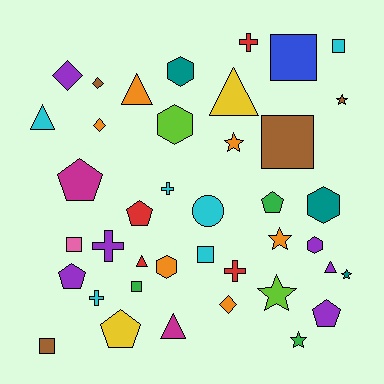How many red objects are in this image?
There are 4 red objects.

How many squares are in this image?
There are 7 squares.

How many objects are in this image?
There are 40 objects.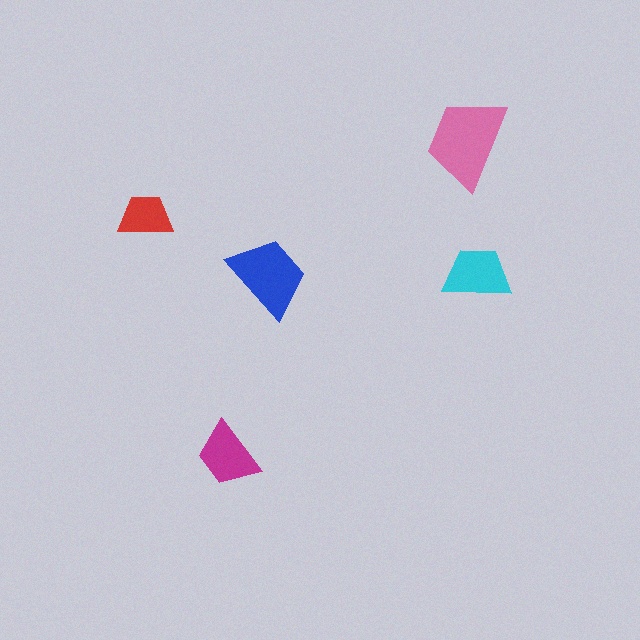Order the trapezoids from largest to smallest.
the pink one, the blue one, the cyan one, the magenta one, the red one.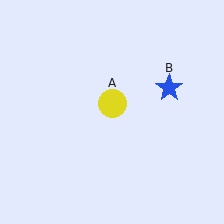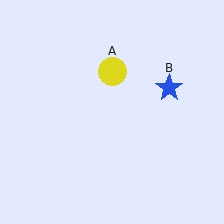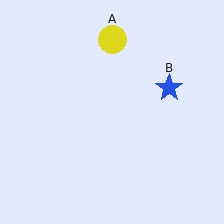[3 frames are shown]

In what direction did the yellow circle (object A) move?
The yellow circle (object A) moved up.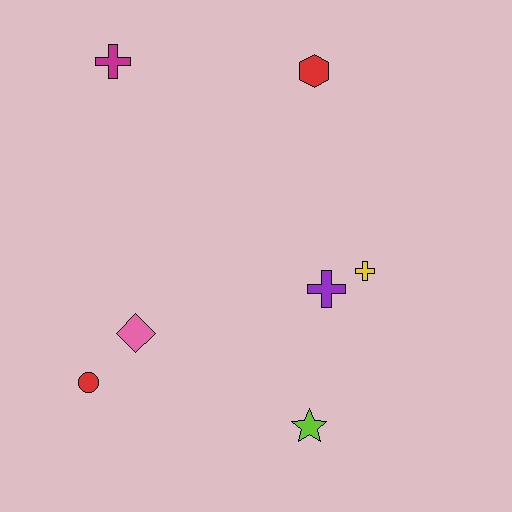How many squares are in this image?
There are no squares.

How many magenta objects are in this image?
There is 1 magenta object.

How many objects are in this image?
There are 7 objects.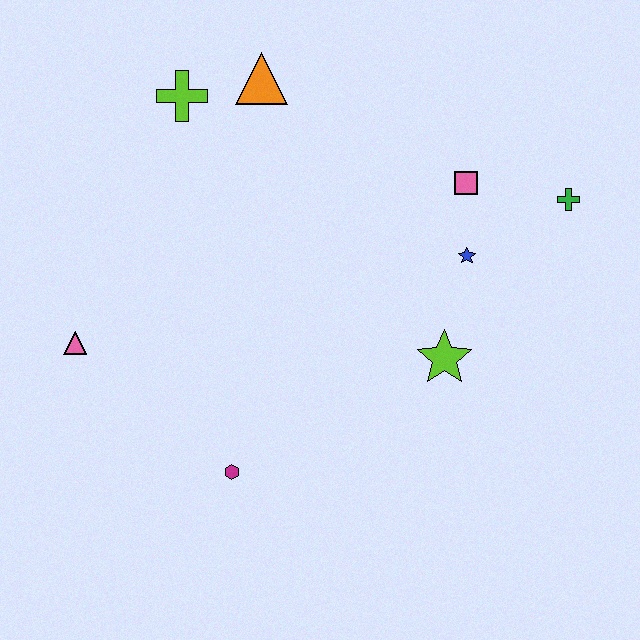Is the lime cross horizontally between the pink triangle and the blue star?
Yes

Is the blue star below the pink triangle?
No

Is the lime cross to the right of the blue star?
No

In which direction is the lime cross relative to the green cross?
The lime cross is to the left of the green cross.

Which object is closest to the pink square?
The blue star is closest to the pink square.